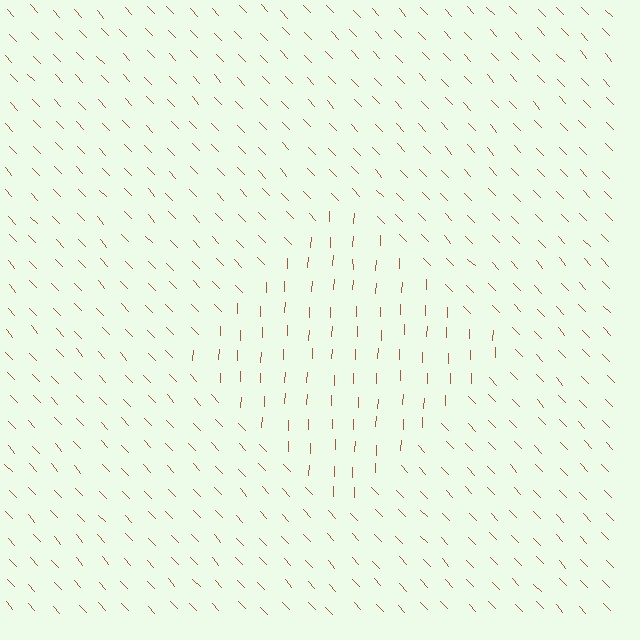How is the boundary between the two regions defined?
The boundary is defined purely by a change in line orientation (approximately 45 degrees difference). All lines are the same color and thickness.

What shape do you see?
I see a diamond.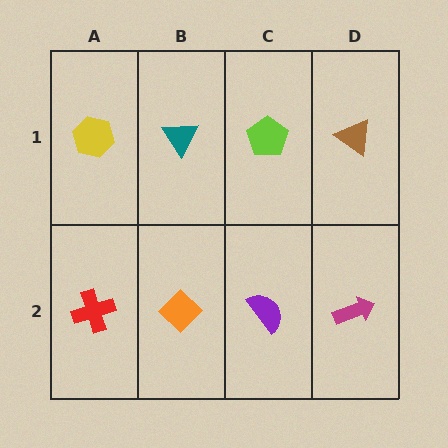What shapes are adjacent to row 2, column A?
A yellow hexagon (row 1, column A), an orange diamond (row 2, column B).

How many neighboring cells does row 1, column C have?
3.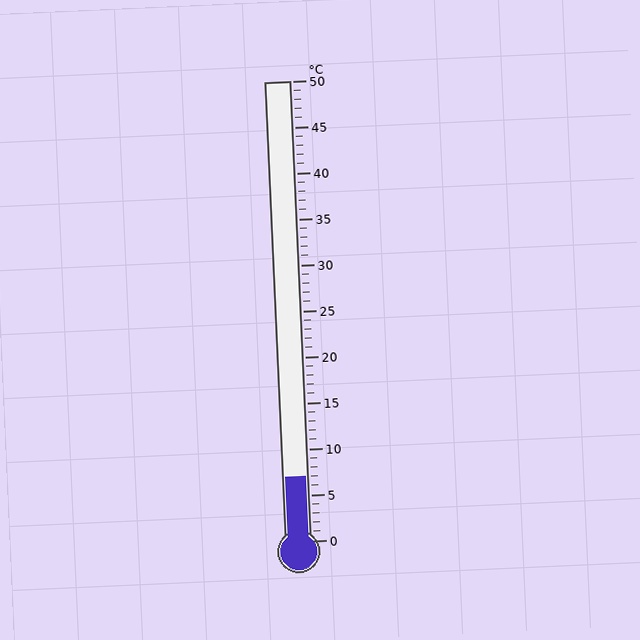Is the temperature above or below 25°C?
The temperature is below 25°C.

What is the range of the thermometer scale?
The thermometer scale ranges from 0°C to 50°C.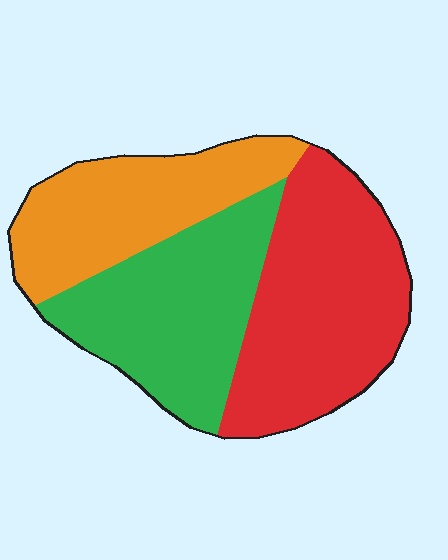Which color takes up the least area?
Orange, at roughly 30%.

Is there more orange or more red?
Red.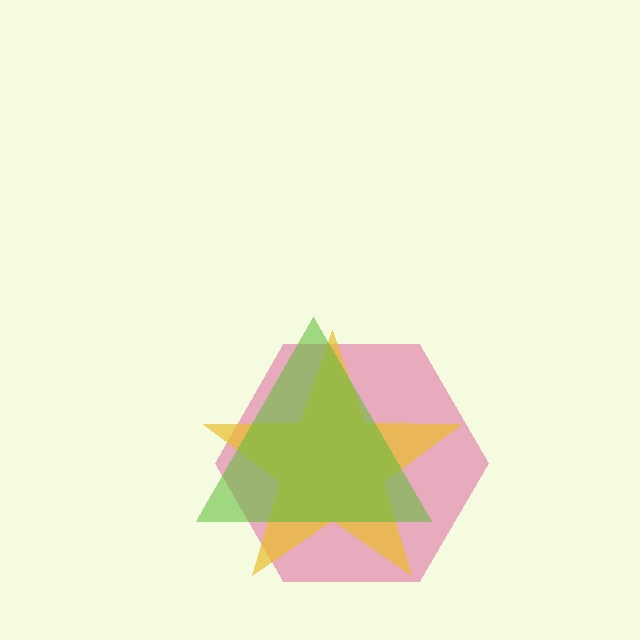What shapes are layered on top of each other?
The layered shapes are: a magenta hexagon, a yellow star, a lime triangle.